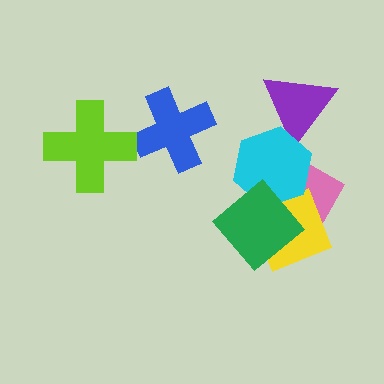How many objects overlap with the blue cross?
0 objects overlap with the blue cross.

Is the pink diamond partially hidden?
Yes, it is partially covered by another shape.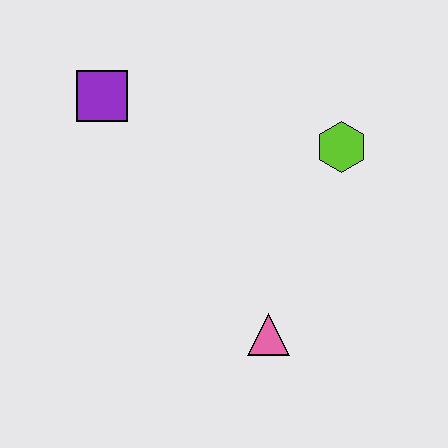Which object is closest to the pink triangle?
The lime hexagon is closest to the pink triangle.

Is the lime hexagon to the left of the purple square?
No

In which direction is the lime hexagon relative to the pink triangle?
The lime hexagon is above the pink triangle.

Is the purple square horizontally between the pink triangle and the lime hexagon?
No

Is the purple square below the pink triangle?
No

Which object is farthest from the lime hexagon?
The purple square is farthest from the lime hexagon.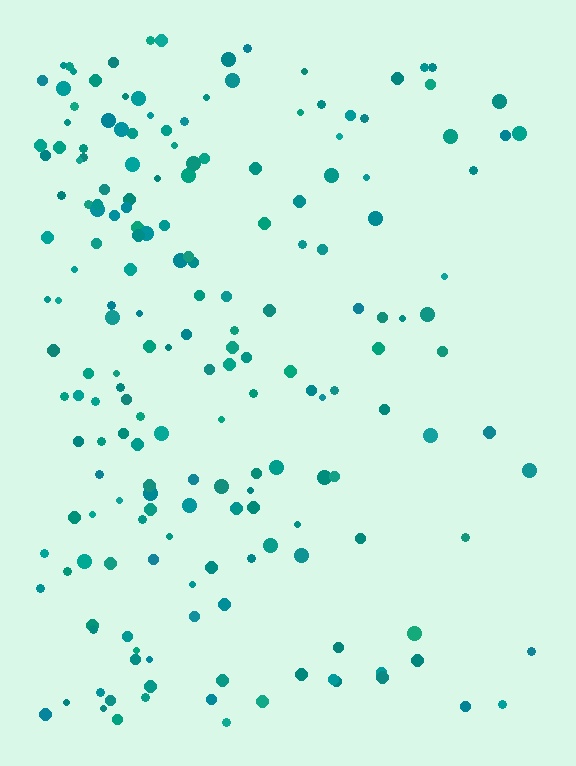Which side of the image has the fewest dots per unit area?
The right.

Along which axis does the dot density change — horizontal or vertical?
Horizontal.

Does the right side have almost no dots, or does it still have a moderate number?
Still a moderate number, just noticeably fewer than the left.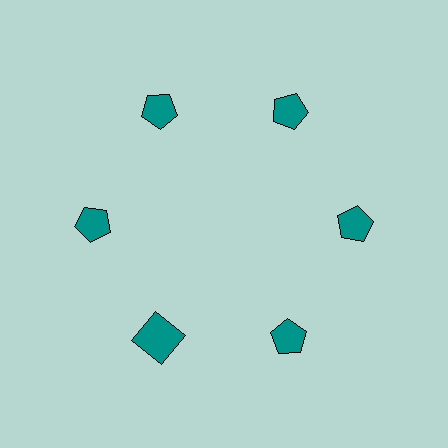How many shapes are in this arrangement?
There are 6 shapes arranged in a ring pattern.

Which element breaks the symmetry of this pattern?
The teal square at roughly the 7 o'clock position breaks the symmetry. All other shapes are teal pentagons.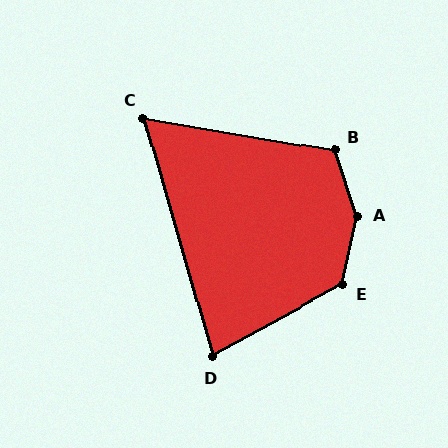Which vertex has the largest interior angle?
A, at approximately 150 degrees.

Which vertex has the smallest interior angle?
C, at approximately 64 degrees.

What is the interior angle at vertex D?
Approximately 77 degrees (acute).